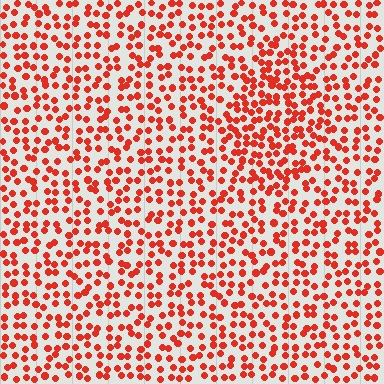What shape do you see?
I see a diamond.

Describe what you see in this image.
The image contains small red elements arranged at two different densities. A diamond-shaped region is visible where the elements are more densely packed than the surrounding area.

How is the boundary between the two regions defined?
The boundary is defined by a change in element density (approximately 1.6x ratio). All elements are the same color, size, and shape.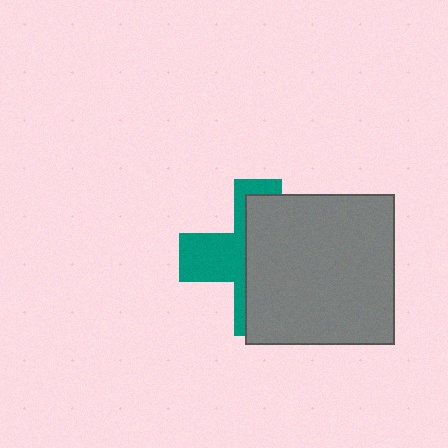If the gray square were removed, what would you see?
You would see the complete teal cross.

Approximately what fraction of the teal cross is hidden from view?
Roughly 61% of the teal cross is hidden behind the gray square.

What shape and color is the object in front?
The object in front is a gray square.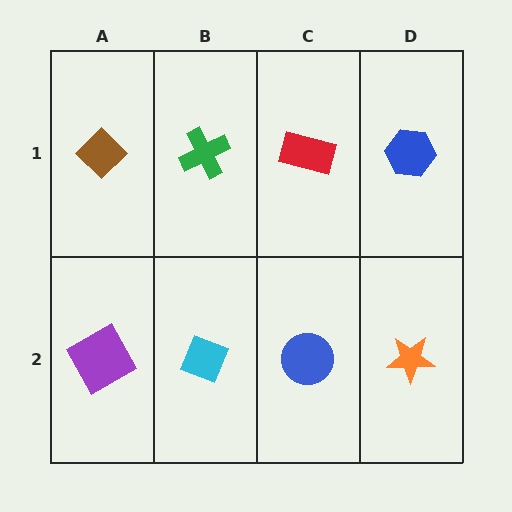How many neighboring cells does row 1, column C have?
3.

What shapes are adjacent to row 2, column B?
A green cross (row 1, column B), a purple square (row 2, column A), a blue circle (row 2, column C).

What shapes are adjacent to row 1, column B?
A cyan diamond (row 2, column B), a brown diamond (row 1, column A), a red rectangle (row 1, column C).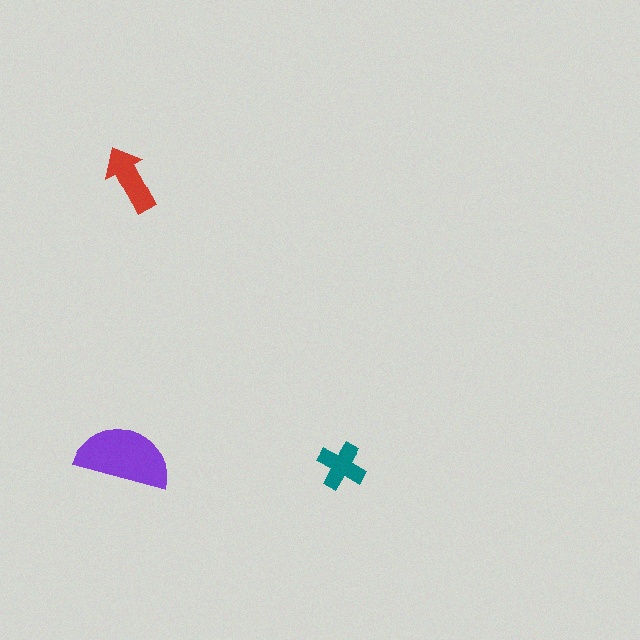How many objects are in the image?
There are 3 objects in the image.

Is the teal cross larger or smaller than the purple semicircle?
Smaller.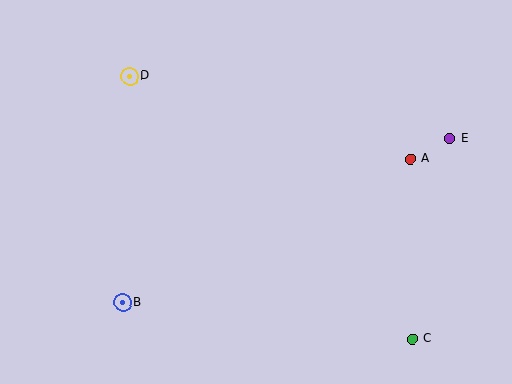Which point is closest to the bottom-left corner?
Point B is closest to the bottom-left corner.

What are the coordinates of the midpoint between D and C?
The midpoint between D and C is at (271, 207).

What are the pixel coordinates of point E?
Point E is at (450, 138).